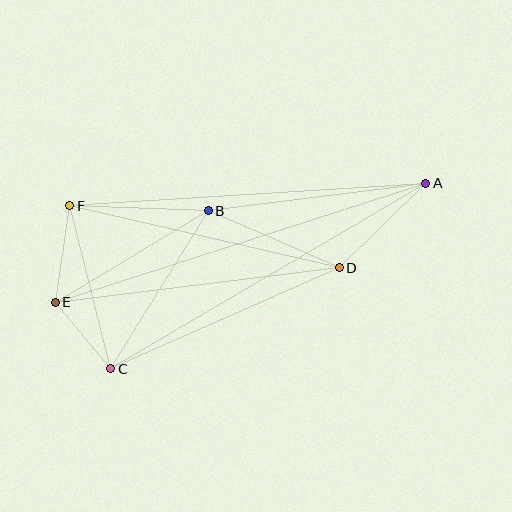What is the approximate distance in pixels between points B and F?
The distance between B and F is approximately 139 pixels.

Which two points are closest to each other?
Points C and E are closest to each other.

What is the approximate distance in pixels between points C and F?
The distance between C and F is approximately 168 pixels.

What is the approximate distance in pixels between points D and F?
The distance between D and F is approximately 277 pixels.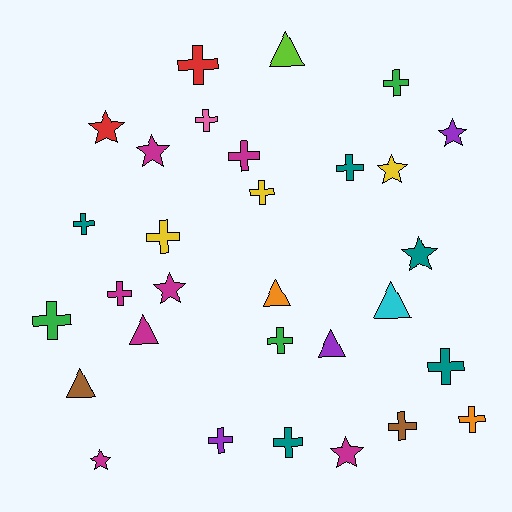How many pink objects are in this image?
There is 1 pink object.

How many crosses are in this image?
There are 16 crosses.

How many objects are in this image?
There are 30 objects.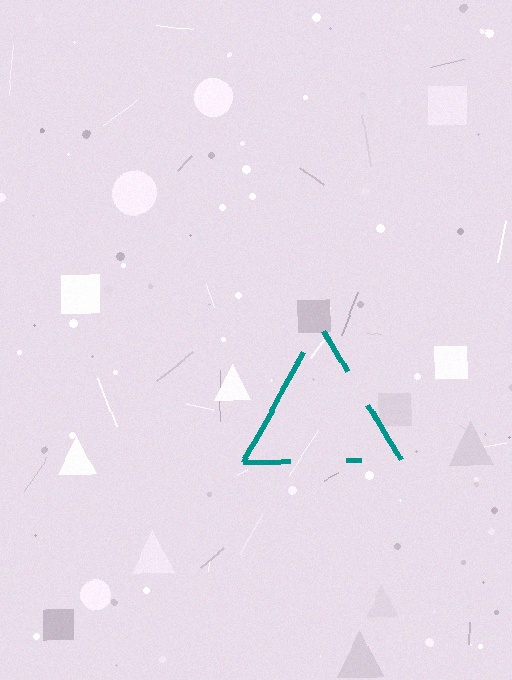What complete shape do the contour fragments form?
The contour fragments form a triangle.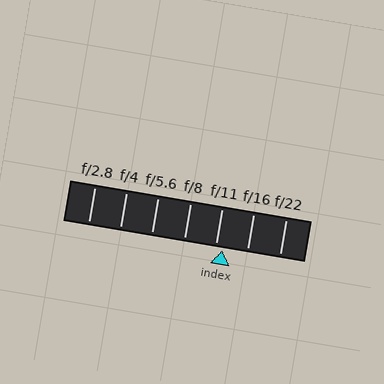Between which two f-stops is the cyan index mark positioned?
The index mark is between f/11 and f/16.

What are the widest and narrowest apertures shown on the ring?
The widest aperture shown is f/2.8 and the narrowest is f/22.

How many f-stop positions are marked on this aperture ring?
There are 7 f-stop positions marked.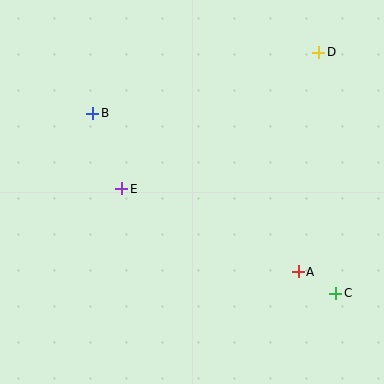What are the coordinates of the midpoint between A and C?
The midpoint between A and C is at (317, 283).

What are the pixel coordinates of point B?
Point B is at (93, 113).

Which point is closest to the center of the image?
Point E at (122, 189) is closest to the center.